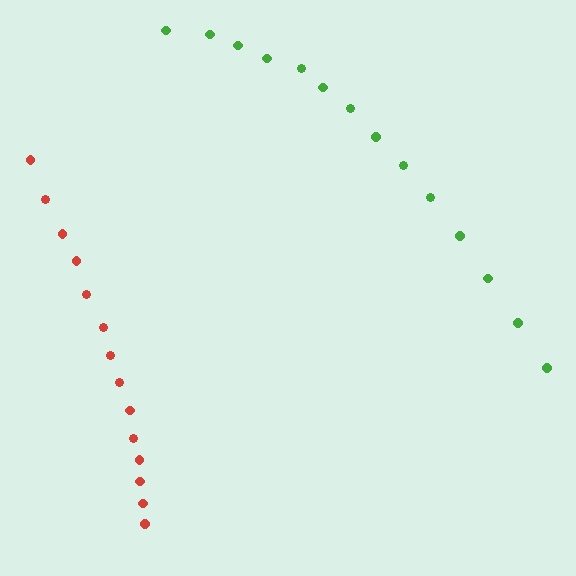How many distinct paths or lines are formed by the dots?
There are 2 distinct paths.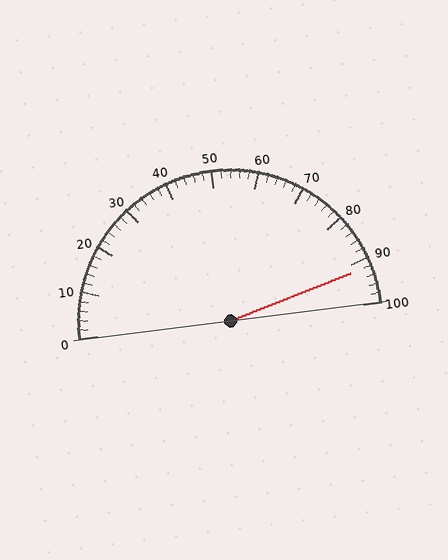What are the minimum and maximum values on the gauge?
The gauge ranges from 0 to 100.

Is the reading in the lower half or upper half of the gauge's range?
The reading is in the upper half of the range (0 to 100).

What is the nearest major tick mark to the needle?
The nearest major tick mark is 90.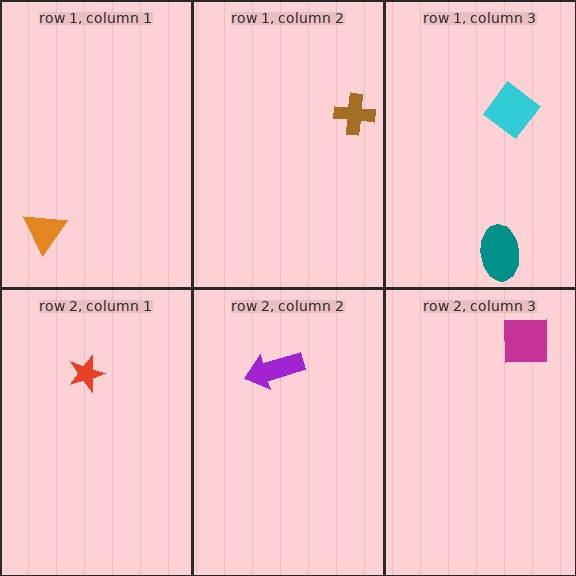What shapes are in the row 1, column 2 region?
The brown cross.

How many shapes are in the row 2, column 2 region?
1.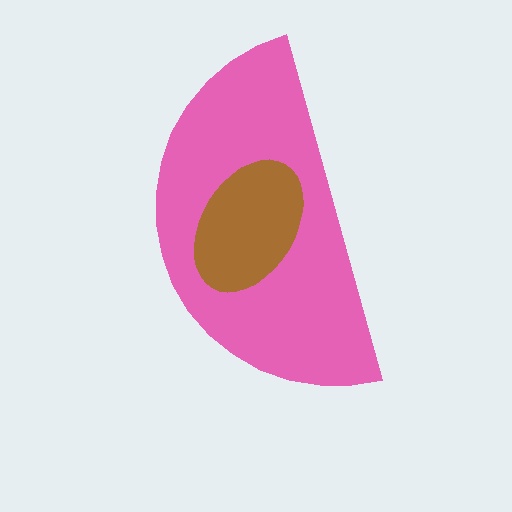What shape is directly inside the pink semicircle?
The brown ellipse.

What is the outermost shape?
The pink semicircle.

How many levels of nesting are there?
2.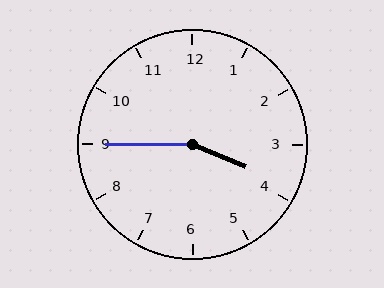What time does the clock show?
3:45.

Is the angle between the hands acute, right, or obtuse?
It is obtuse.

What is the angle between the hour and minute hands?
Approximately 158 degrees.